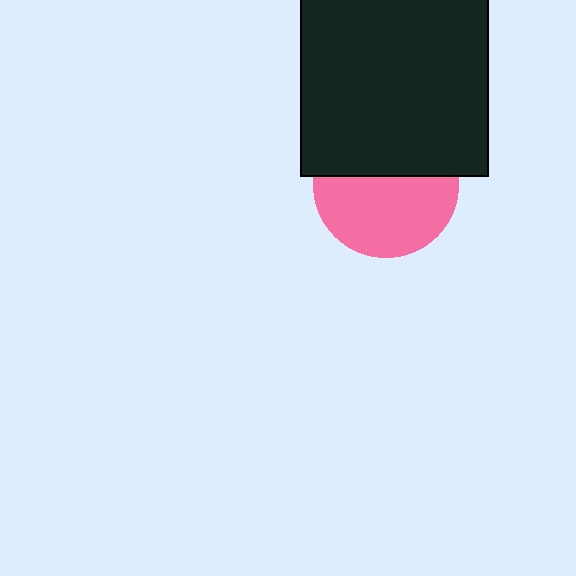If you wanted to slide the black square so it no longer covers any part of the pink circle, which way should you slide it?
Slide it up — that is the most direct way to separate the two shapes.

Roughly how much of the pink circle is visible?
About half of it is visible (roughly 57%).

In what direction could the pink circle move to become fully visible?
The pink circle could move down. That would shift it out from behind the black square entirely.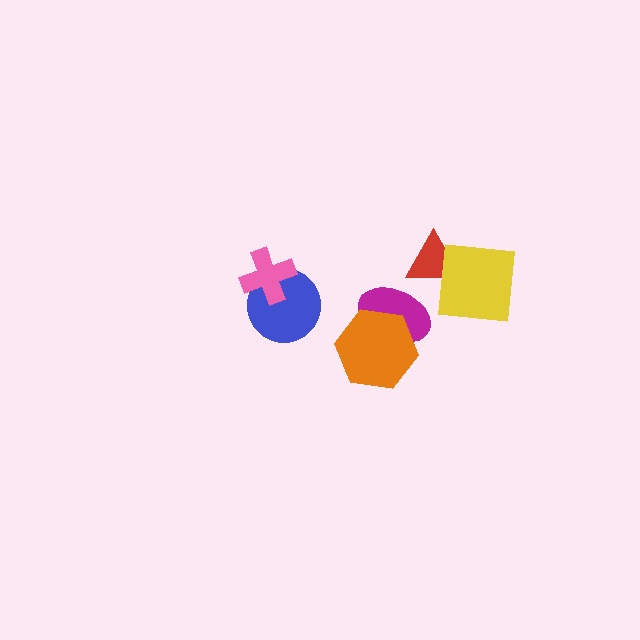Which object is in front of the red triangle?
The yellow square is in front of the red triangle.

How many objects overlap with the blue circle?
1 object overlaps with the blue circle.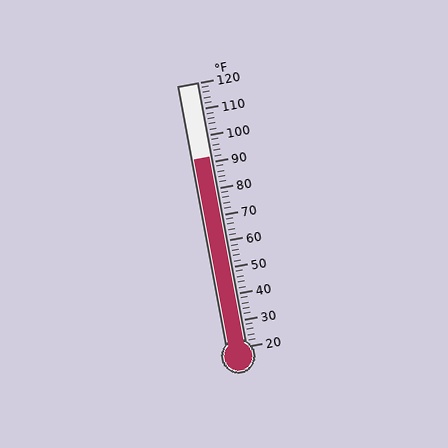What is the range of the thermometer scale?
The thermometer scale ranges from 20°F to 120°F.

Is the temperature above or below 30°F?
The temperature is above 30°F.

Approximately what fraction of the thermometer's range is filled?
The thermometer is filled to approximately 70% of its range.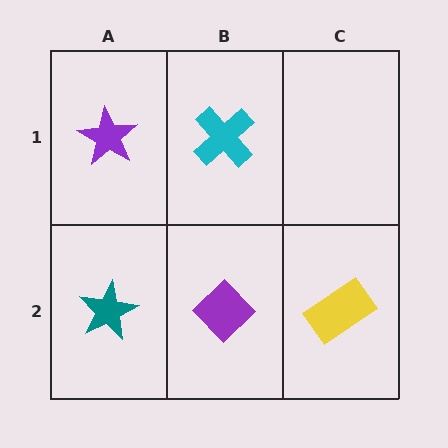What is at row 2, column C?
A yellow rectangle.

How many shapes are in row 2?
3 shapes.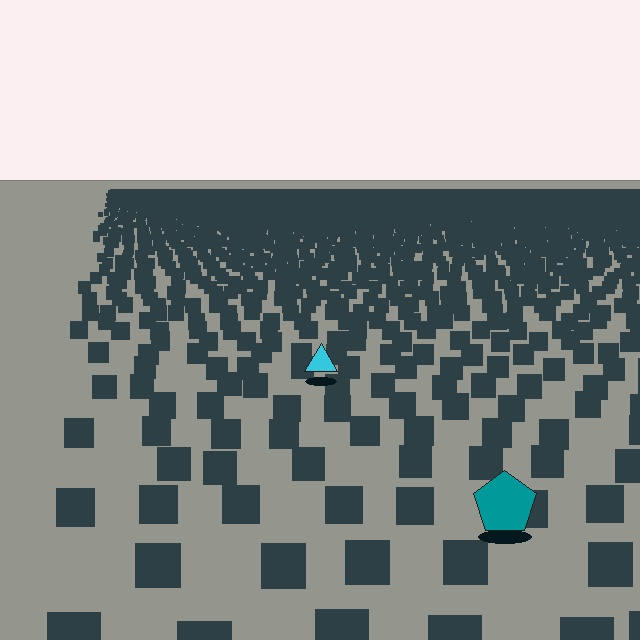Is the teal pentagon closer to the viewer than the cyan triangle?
Yes. The teal pentagon is closer — you can tell from the texture gradient: the ground texture is coarser near it.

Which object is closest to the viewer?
The teal pentagon is closest. The texture marks near it are larger and more spread out.